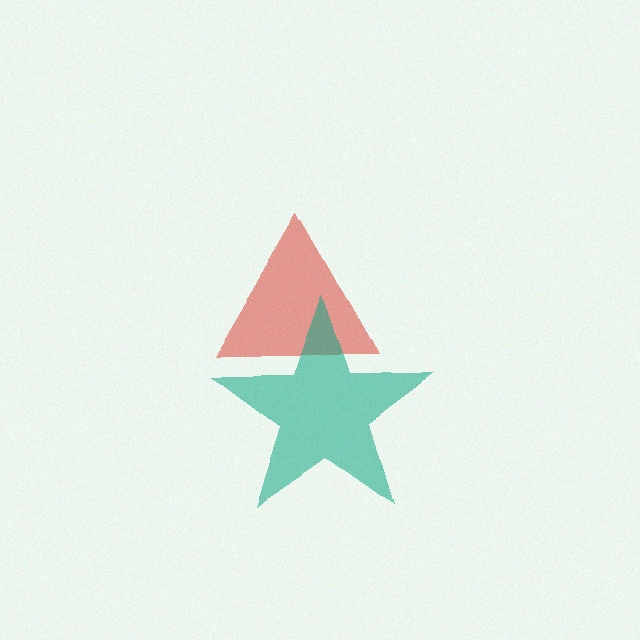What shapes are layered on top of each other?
The layered shapes are: a red triangle, a teal star.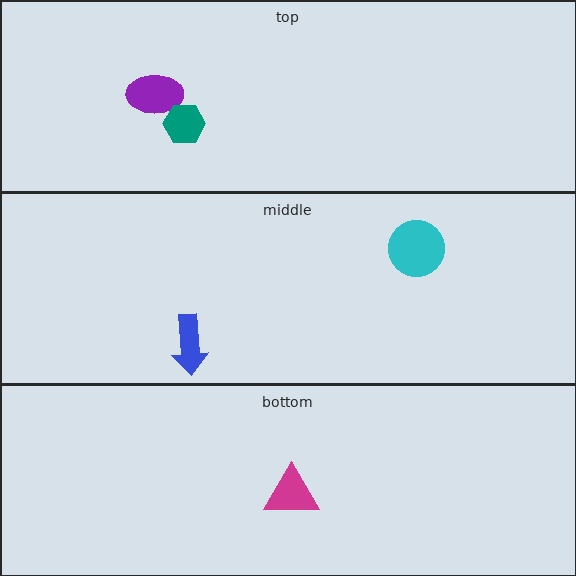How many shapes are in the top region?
2.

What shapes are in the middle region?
The blue arrow, the cyan circle.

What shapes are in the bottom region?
The magenta triangle.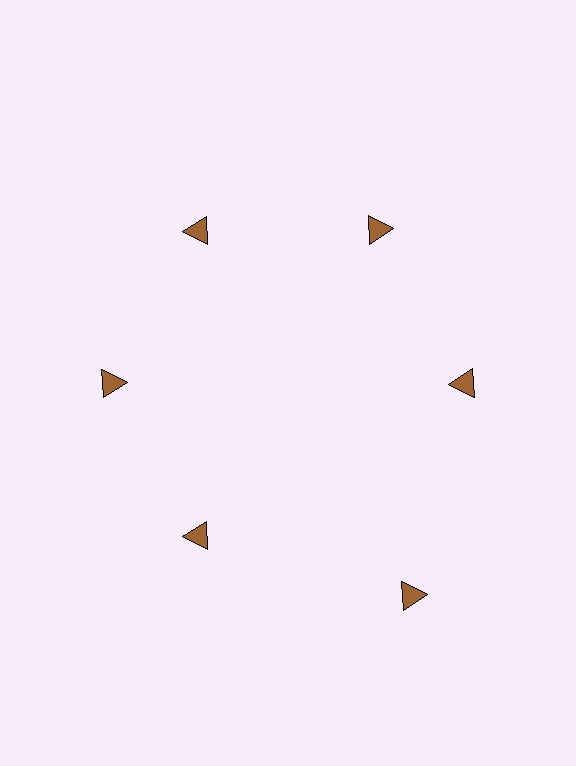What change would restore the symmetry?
The symmetry would be restored by moving it inward, back onto the ring so that all 6 triangles sit at equal angles and equal distance from the center.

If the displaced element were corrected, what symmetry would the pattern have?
It would have 6-fold rotational symmetry — the pattern would map onto itself every 60 degrees.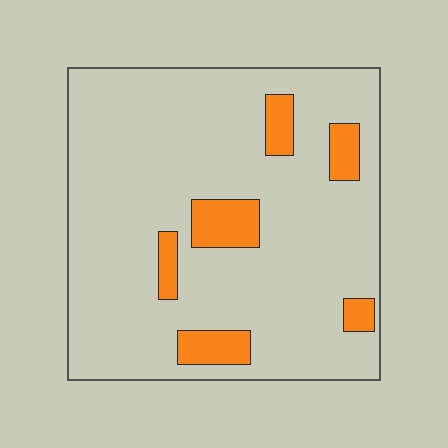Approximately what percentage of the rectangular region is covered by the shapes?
Approximately 10%.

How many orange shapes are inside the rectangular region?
6.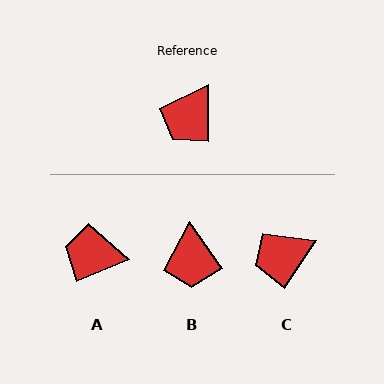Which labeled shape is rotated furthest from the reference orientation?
A, about 67 degrees away.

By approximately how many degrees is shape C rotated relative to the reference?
Approximately 34 degrees clockwise.